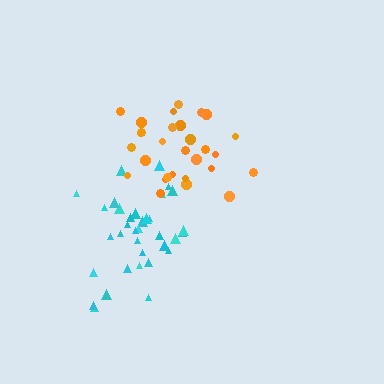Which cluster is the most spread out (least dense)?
Orange.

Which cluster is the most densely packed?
Cyan.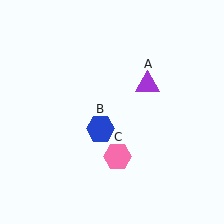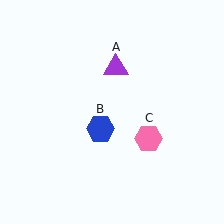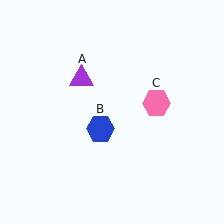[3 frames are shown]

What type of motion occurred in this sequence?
The purple triangle (object A), pink hexagon (object C) rotated counterclockwise around the center of the scene.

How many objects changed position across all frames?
2 objects changed position: purple triangle (object A), pink hexagon (object C).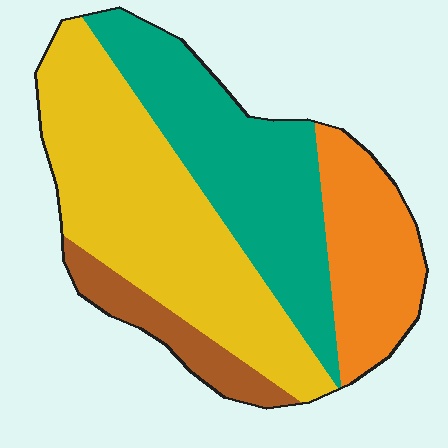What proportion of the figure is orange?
Orange takes up less than a quarter of the figure.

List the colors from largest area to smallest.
From largest to smallest: yellow, teal, orange, brown.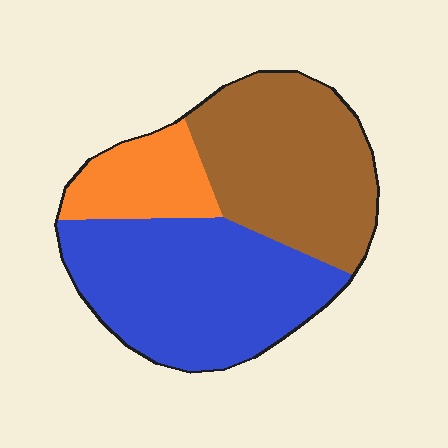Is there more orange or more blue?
Blue.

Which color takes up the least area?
Orange, at roughly 15%.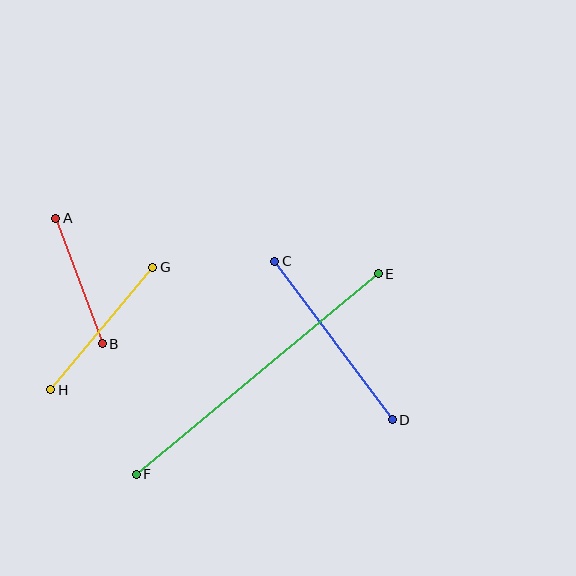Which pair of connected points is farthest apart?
Points E and F are farthest apart.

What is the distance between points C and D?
The distance is approximately 197 pixels.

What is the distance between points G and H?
The distance is approximately 160 pixels.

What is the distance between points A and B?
The distance is approximately 134 pixels.